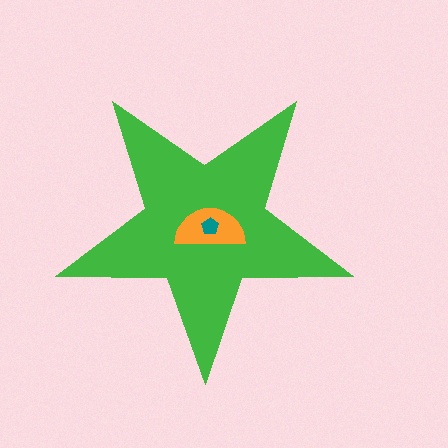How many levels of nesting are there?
3.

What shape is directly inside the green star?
The orange semicircle.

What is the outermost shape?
The green star.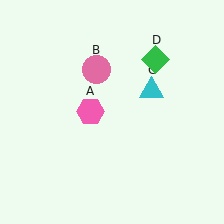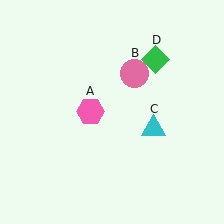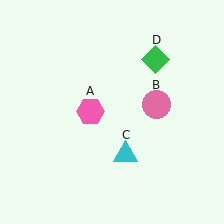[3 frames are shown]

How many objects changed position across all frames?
2 objects changed position: pink circle (object B), cyan triangle (object C).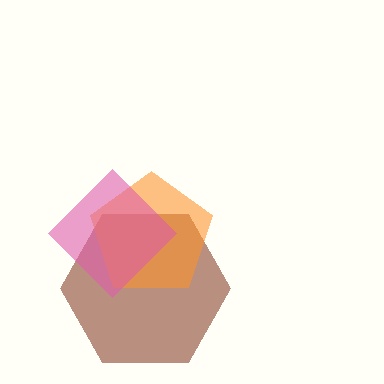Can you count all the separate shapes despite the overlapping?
Yes, there are 3 separate shapes.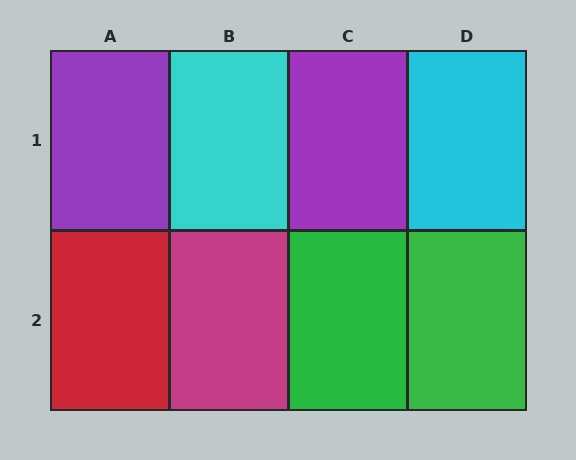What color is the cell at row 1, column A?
Purple.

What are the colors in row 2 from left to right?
Red, magenta, green, green.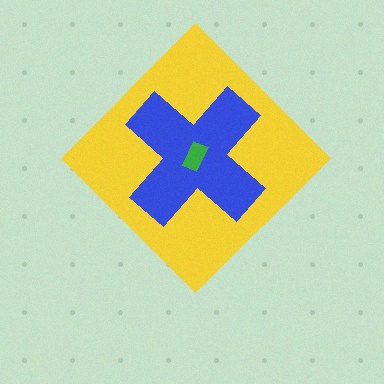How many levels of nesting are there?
3.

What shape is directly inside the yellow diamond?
The blue cross.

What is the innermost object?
The green rectangle.